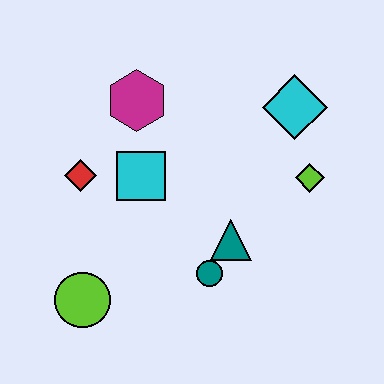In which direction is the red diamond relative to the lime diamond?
The red diamond is to the left of the lime diamond.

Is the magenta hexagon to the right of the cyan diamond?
No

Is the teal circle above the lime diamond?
No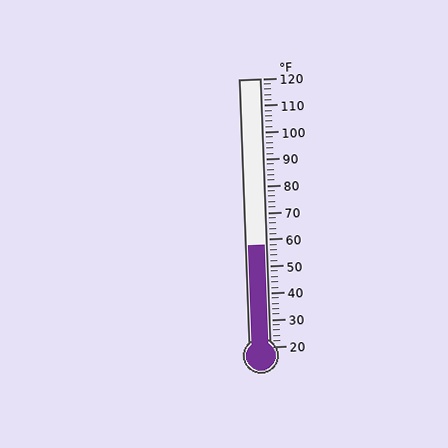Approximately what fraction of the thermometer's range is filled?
The thermometer is filled to approximately 40% of its range.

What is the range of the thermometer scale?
The thermometer scale ranges from 20°F to 120°F.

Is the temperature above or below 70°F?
The temperature is below 70°F.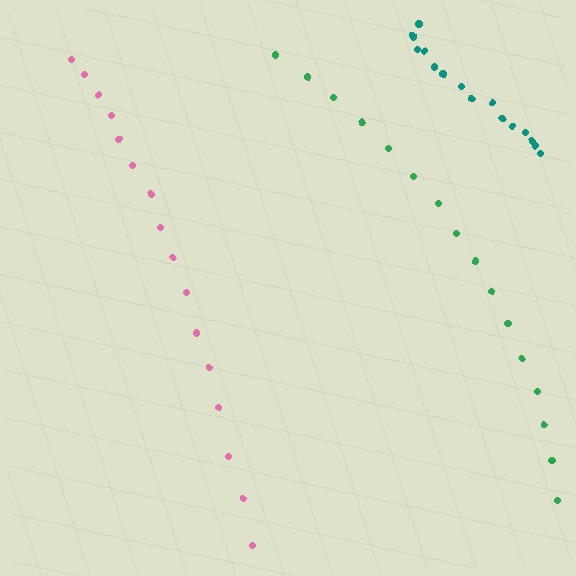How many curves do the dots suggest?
There are 3 distinct paths.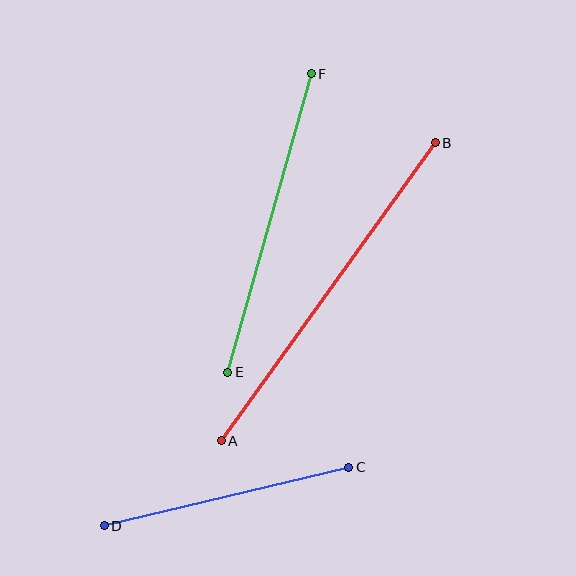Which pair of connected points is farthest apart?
Points A and B are farthest apart.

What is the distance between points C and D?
The distance is approximately 251 pixels.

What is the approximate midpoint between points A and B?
The midpoint is at approximately (328, 292) pixels.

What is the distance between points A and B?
The distance is approximately 367 pixels.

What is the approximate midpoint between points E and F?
The midpoint is at approximately (269, 223) pixels.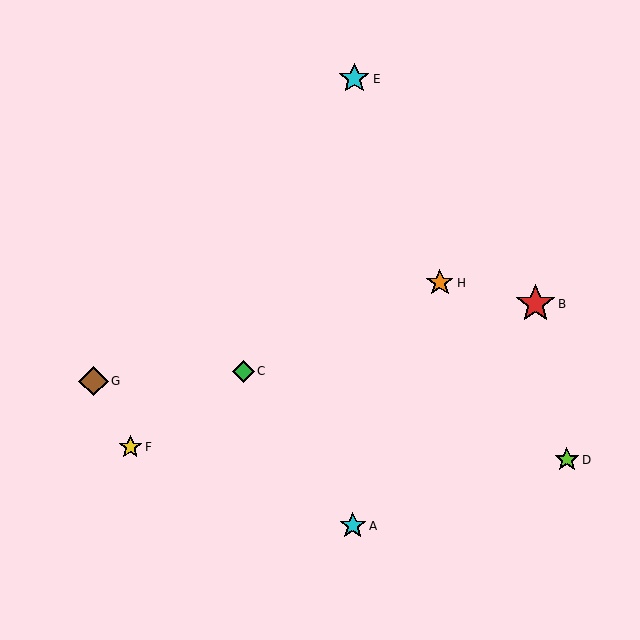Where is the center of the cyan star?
The center of the cyan star is at (353, 526).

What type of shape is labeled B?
Shape B is a red star.